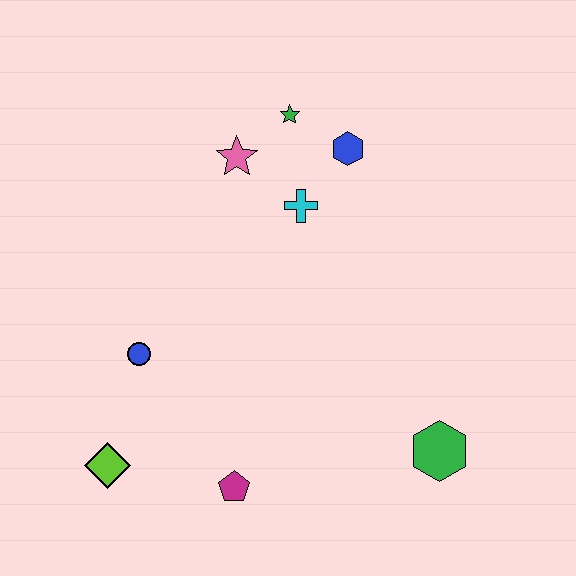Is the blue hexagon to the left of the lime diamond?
No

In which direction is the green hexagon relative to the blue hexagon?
The green hexagon is below the blue hexagon.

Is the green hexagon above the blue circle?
No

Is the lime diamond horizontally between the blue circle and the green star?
No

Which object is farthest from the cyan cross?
The lime diamond is farthest from the cyan cross.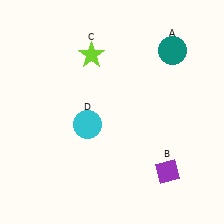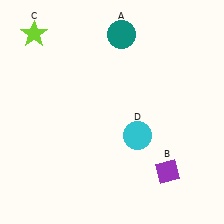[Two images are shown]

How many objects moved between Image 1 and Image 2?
3 objects moved between the two images.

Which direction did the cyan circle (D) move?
The cyan circle (D) moved right.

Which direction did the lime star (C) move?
The lime star (C) moved left.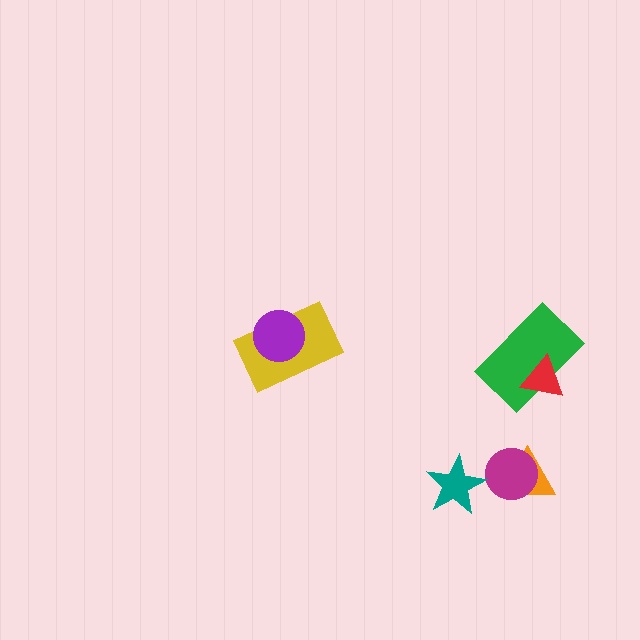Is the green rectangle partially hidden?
Yes, it is partially covered by another shape.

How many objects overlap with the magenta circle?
1 object overlaps with the magenta circle.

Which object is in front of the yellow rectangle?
The purple circle is in front of the yellow rectangle.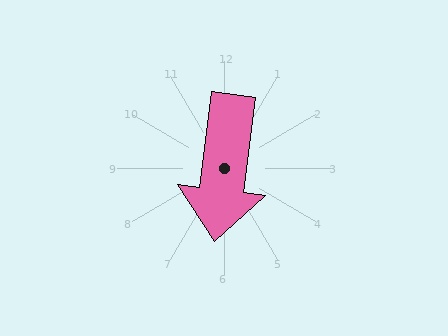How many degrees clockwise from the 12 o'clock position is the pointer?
Approximately 187 degrees.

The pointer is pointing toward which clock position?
Roughly 6 o'clock.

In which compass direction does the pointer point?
South.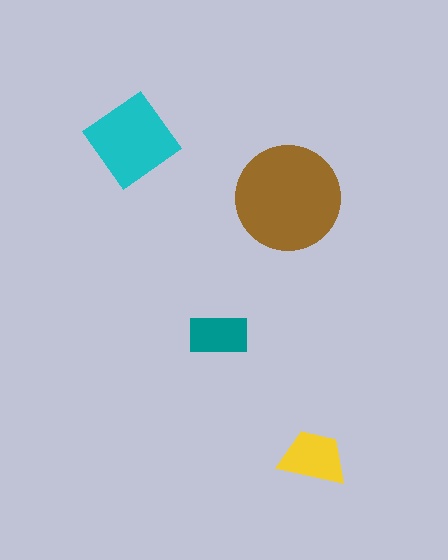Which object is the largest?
The brown circle.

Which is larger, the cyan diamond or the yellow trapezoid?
The cyan diamond.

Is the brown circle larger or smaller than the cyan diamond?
Larger.